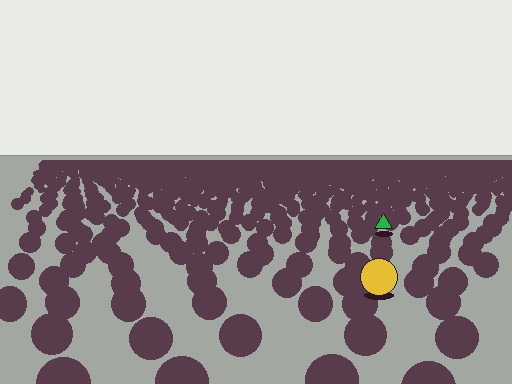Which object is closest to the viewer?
The yellow circle is closest. The texture marks near it are larger and more spread out.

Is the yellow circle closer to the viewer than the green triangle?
Yes. The yellow circle is closer — you can tell from the texture gradient: the ground texture is coarser near it.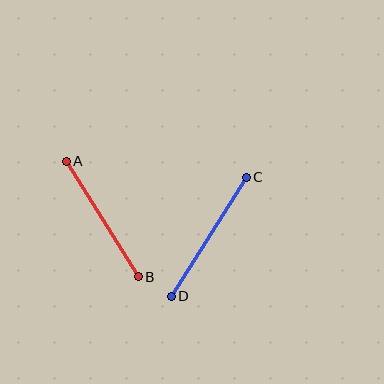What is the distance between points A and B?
The distance is approximately 136 pixels.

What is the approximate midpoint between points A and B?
The midpoint is at approximately (102, 219) pixels.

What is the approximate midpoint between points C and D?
The midpoint is at approximately (209, 237) pixels.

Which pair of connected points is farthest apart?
Points C and D are farthest apart.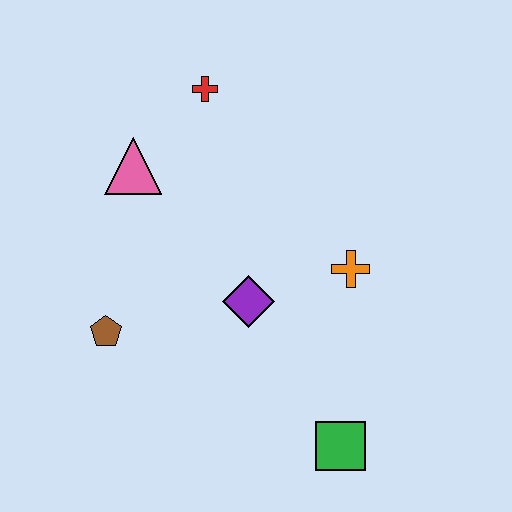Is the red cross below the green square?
No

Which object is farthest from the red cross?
The green square is farthest from the red cross.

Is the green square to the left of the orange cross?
Yes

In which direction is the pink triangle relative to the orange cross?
The pink triangle is to the left of the orange cross.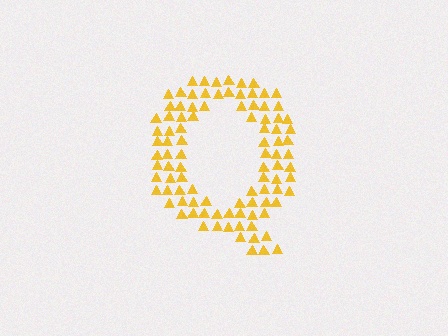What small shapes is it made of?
It is made of small triangles.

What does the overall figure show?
The overall figure shows the letter Q.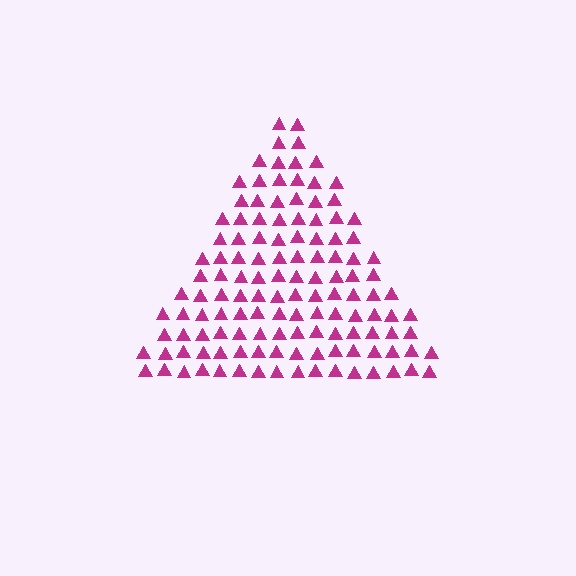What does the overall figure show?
The overall figure shows a triangle.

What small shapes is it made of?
It is made of small triangles.